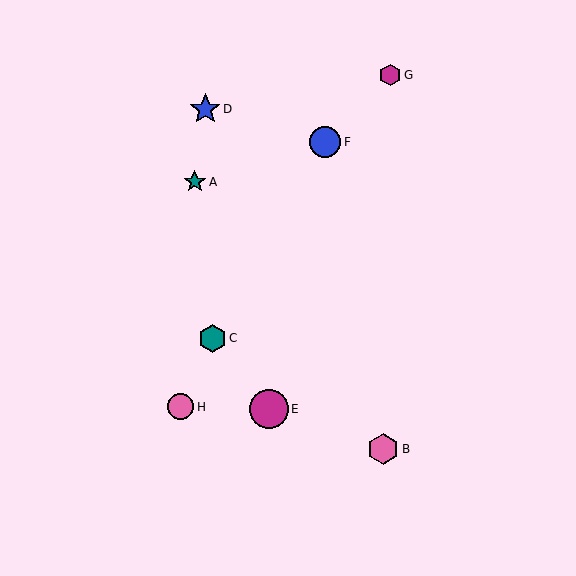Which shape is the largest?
The magenta circle (labeled E) is the largest.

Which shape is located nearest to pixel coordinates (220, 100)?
The blue star (labeled D) at (205, 109) is nearest to that location.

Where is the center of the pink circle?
The center of the pink circle is at (181, 407).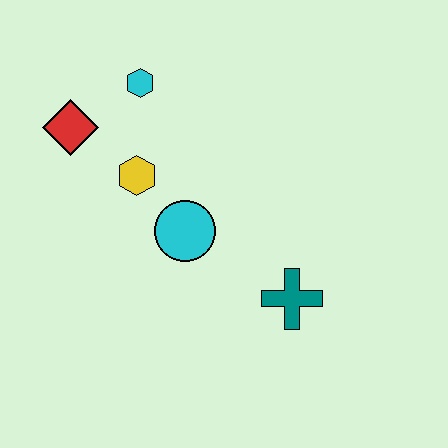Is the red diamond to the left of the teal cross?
Yes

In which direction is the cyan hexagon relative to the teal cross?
The cyan hexagon is above the teal cross.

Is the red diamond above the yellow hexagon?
Yes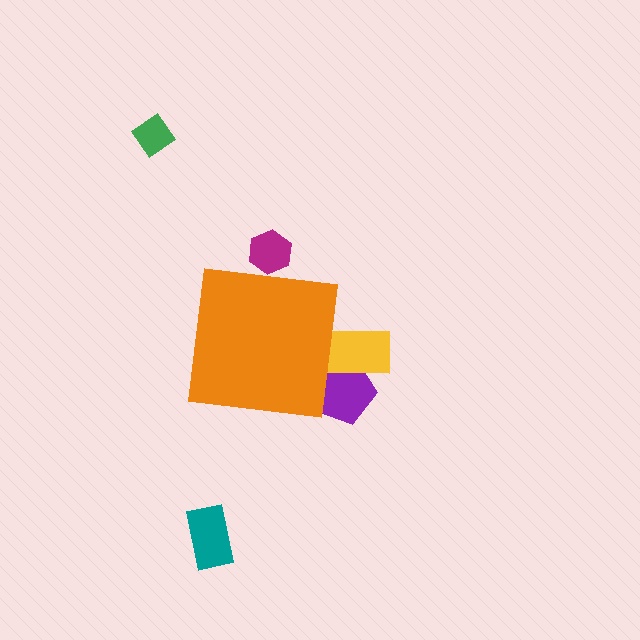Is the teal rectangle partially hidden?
No, the teal rectangle is fully visible.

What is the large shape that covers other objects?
An orange square.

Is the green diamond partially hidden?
No, the green diamond is fully visible.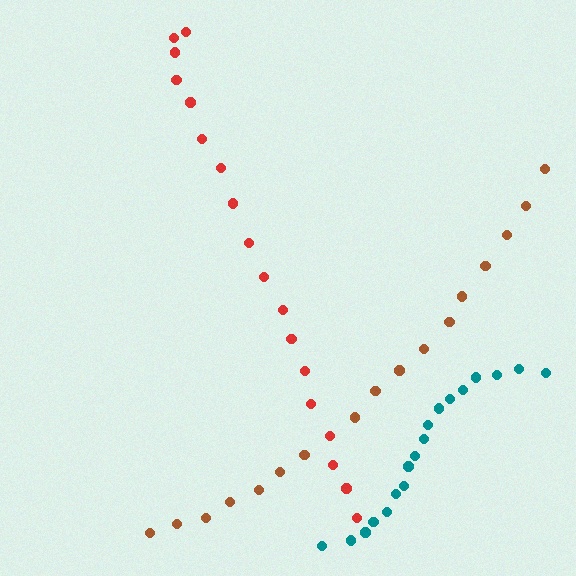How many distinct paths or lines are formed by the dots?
There are 3 distinct paths.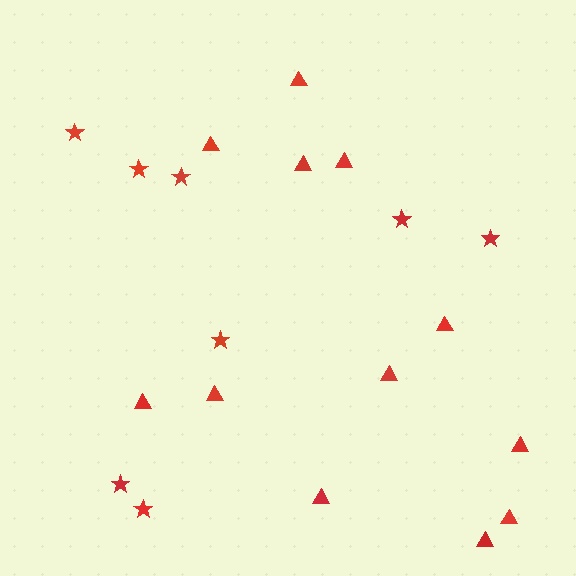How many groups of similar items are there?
There are 2 groups: one group of stars (8) and one group of triangles (12).